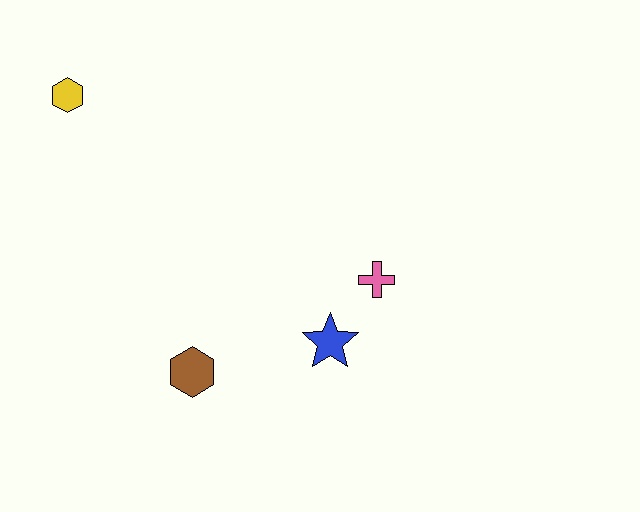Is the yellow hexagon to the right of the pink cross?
No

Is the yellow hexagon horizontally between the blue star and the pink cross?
No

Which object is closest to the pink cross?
The blue star is closest to the pink cross.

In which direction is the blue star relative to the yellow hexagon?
The blue star is to the right of the yellow hexagon.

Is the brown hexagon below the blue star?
Yes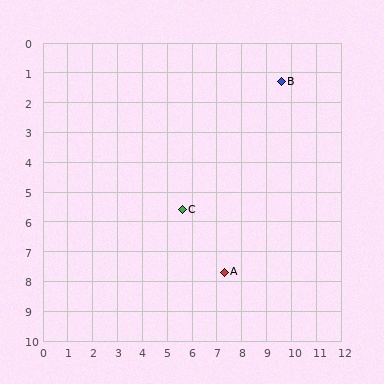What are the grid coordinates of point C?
Point C is at approximately (5.6, 5.6).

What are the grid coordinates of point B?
Point B is at approximately (9.6, 1.3).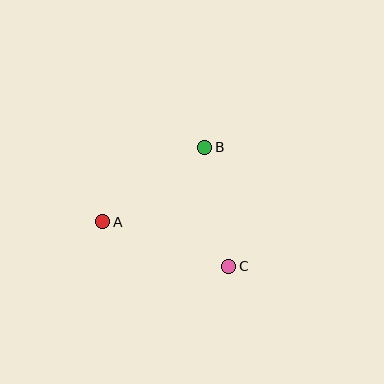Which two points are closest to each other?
Points B and C are closest to each other.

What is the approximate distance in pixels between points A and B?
The distance between A and B is approximately 126 pixels.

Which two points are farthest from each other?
Points A and C are farthest from each other.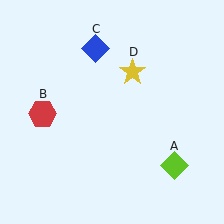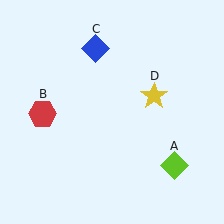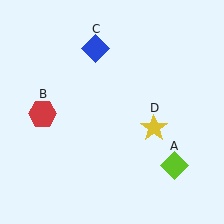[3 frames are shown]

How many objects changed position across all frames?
1 object changed position: yellow star (object D).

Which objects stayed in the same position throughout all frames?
Lime diamond (object A) and red hexagon (object B) and blue diamond (object C) remained stationary.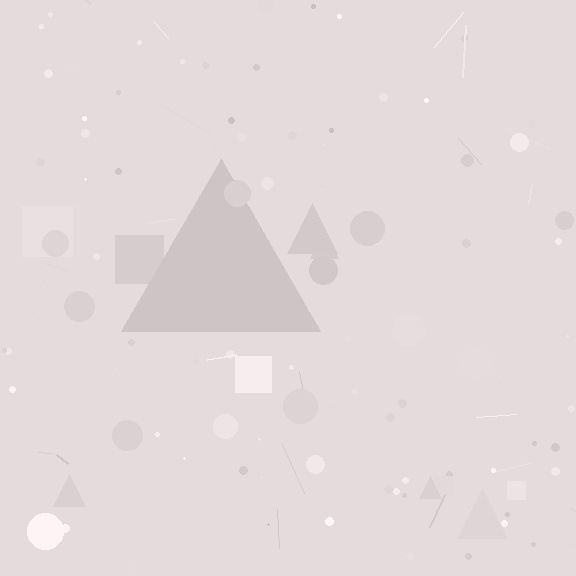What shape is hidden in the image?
A triangle is hidden in the image.